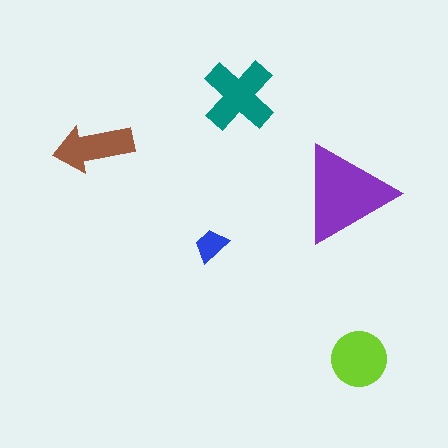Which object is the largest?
The purple triangle.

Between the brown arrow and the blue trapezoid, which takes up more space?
The brown arrow.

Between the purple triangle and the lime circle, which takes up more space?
The purple triangle.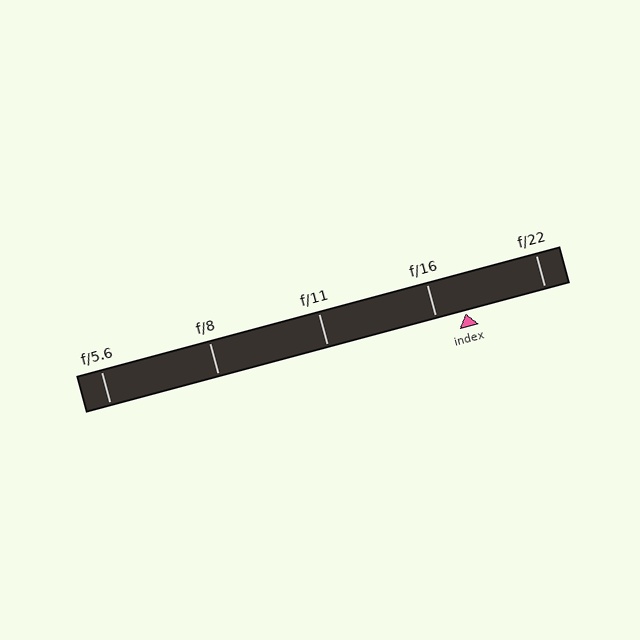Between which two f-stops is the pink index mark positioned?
The index mark is between f/16 and f/22.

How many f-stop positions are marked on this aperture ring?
There are 5 f-stop positions marked.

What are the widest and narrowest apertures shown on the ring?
The widest aperture shown is f/5.6 and the narrowest is f/22.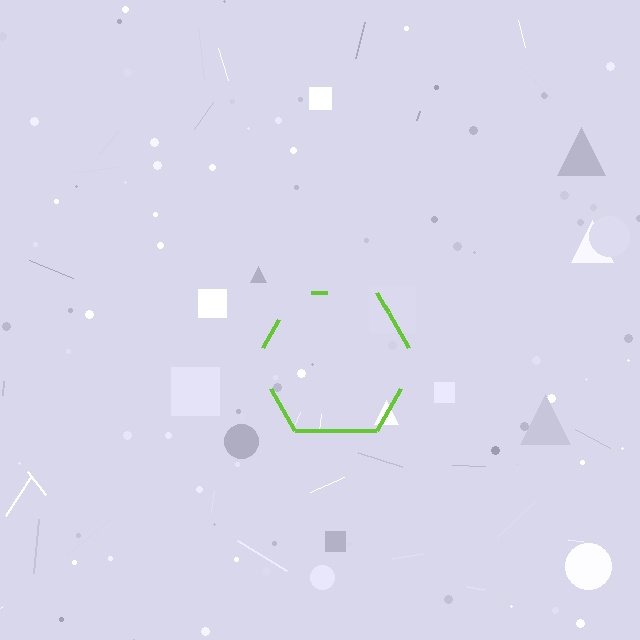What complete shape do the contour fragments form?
The contour fragments form a hexagon.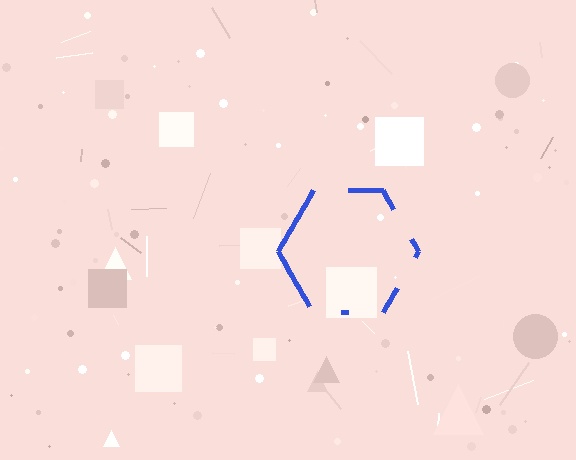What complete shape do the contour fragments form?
The contour fragments form a hexagon.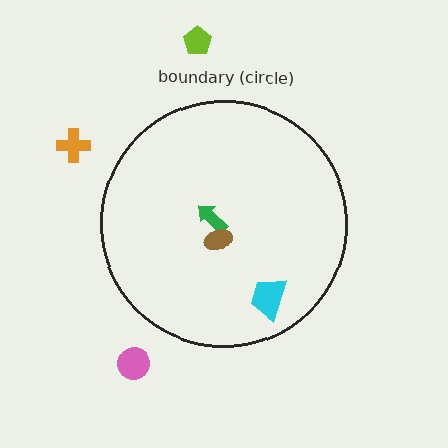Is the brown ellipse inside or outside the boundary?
Inside.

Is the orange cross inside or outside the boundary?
Outside.